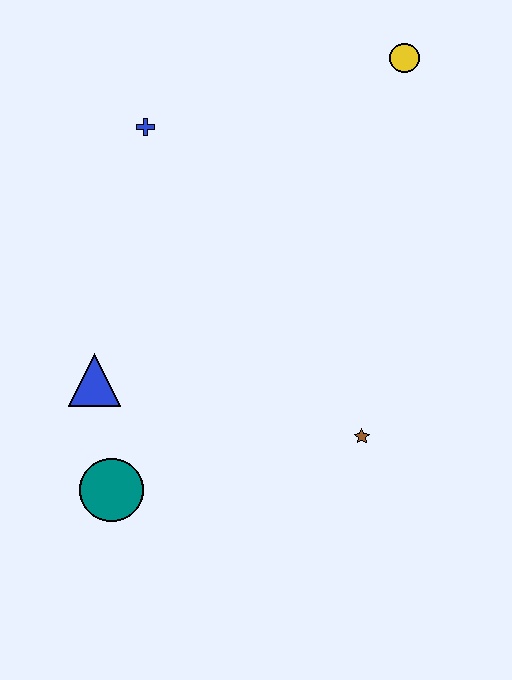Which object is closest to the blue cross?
The blue triangle is closest to the blue cross.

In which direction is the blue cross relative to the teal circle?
The blue cross is above the teal circle.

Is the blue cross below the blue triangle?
No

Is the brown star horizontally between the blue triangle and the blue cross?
No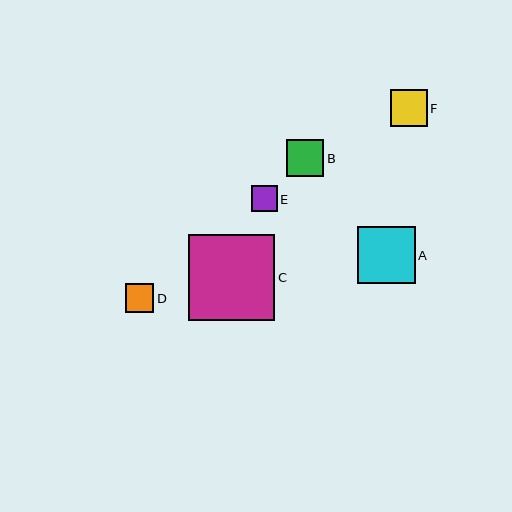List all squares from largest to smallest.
From largest to smallest: C, A, B, F, D, E.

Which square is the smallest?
Square E is the smallest with a size of approximately 26 pixels.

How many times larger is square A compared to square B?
Square A is approximately 1.5 times the size of square B.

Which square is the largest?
Square C is the largest with a size of approximately 86 pixels.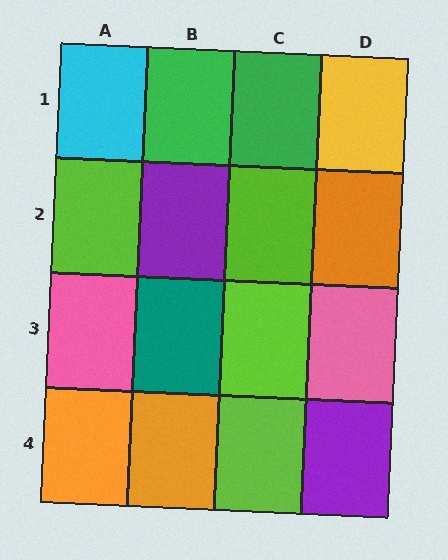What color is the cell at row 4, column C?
Lime.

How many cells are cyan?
1 cell is cyan.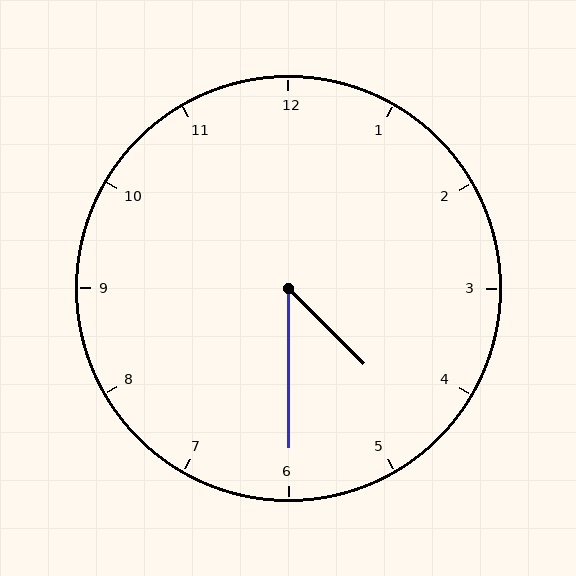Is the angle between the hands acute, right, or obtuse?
It is acute.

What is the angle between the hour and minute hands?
Approximately 45 degrees.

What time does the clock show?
4:30.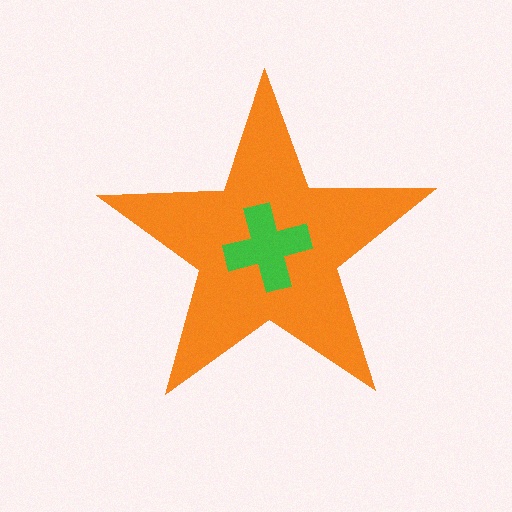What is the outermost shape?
The orange star.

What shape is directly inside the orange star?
The green cross.